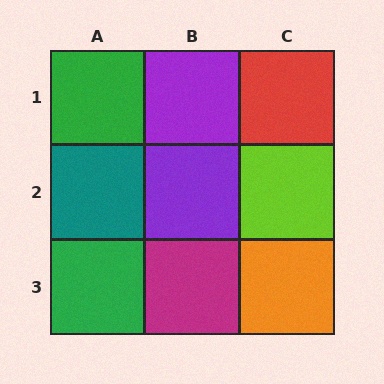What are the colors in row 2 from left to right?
Teal, purple, lime.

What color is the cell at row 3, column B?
Magenta.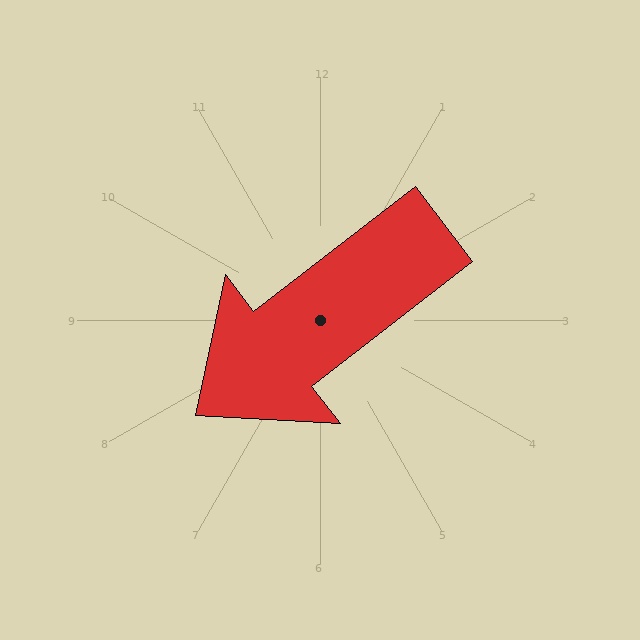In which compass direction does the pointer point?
Southwest.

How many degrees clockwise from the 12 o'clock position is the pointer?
Approximately 232 degrees.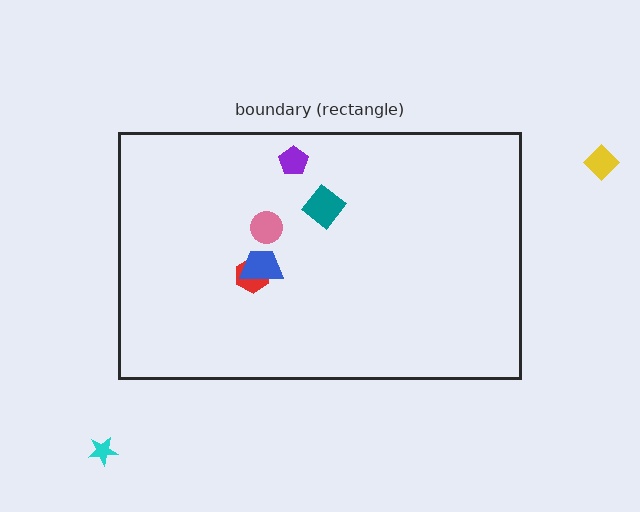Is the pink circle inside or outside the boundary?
Inside.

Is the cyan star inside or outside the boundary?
Outside.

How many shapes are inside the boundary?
5 inside, 2 outside.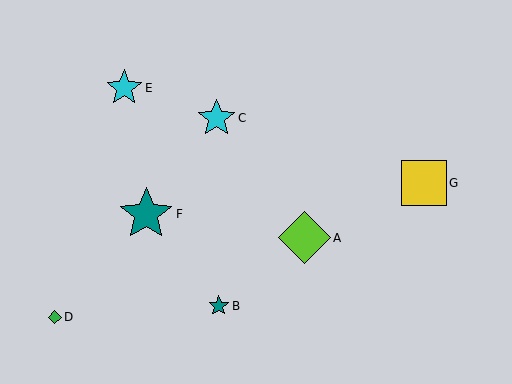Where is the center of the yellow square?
The center of the yellow square is at (424, 183).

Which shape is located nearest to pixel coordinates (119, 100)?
The cyan star (labeled E) at (124, 88) is nearest to that location.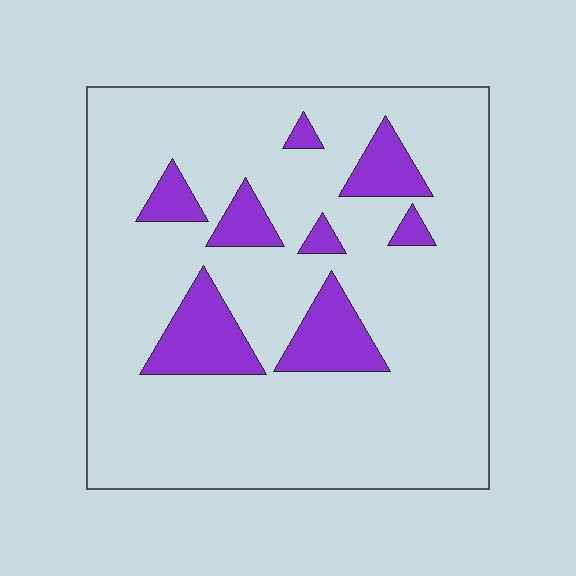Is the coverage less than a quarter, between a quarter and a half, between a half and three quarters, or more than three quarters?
Less than a quarter.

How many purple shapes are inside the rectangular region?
8.